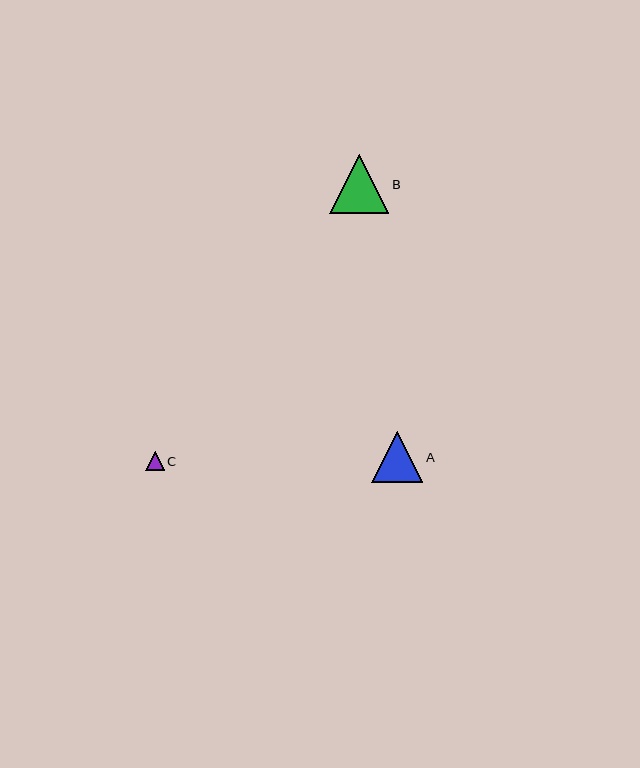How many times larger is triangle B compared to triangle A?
Triangle B is approximately 1.2 times the size of triangle A.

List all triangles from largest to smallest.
From largest to smallest: B, A, C.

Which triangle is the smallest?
Triangle C is the smallest with a size of approximately 19 pixels.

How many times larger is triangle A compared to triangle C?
Triangle A is approximately 2.8 times the size of triangle C.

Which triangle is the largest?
Triangle B is the largest with a size of approximately 59 pixels.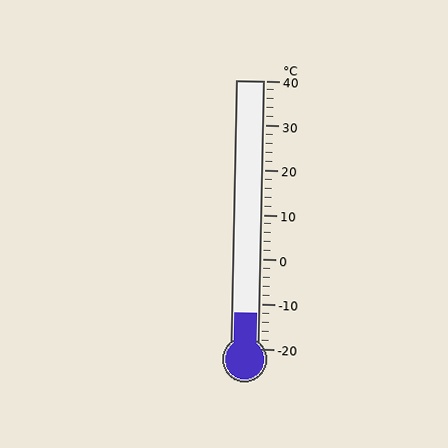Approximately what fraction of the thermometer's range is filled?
The thermometer is filled to approximately 15% of its range.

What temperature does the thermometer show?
The thermometer shows approximately -12°C.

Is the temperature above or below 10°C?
The temperature is below 10°C.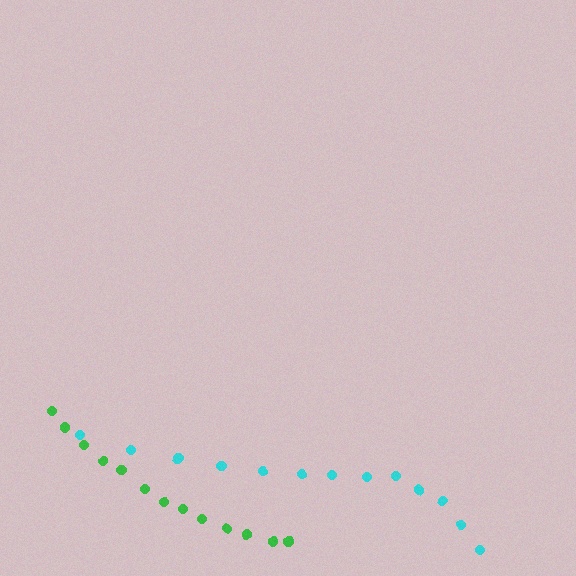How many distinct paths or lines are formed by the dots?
There are 2 distinct paths.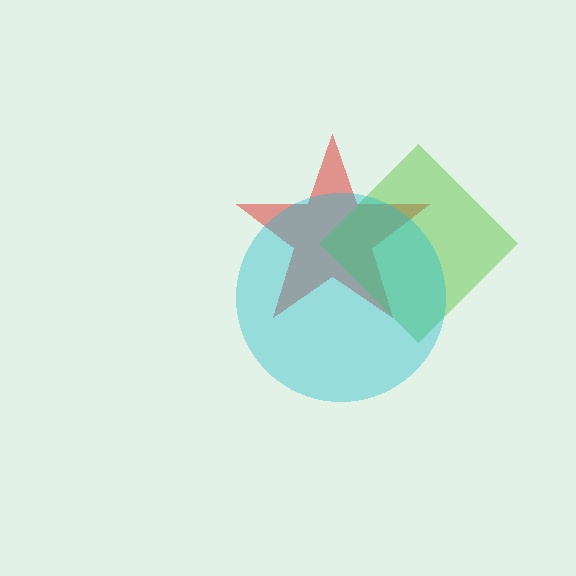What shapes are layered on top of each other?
The layered shapes are: a red star, a lime diamond, a cyan circle.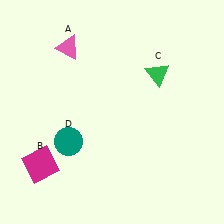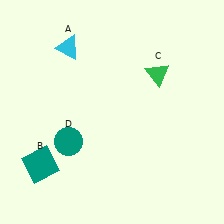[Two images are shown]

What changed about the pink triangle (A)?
In Image 1, A is pink. In Image 2, it changed to cyan.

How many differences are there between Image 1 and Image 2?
There are 2 differences between the two images.